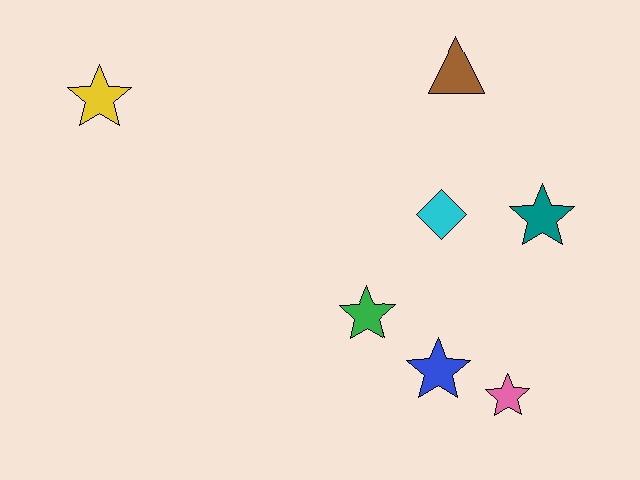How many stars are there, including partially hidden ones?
There are 5 stars.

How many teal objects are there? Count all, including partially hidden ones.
There is 1 teal object.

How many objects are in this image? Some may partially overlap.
There are 7 objects.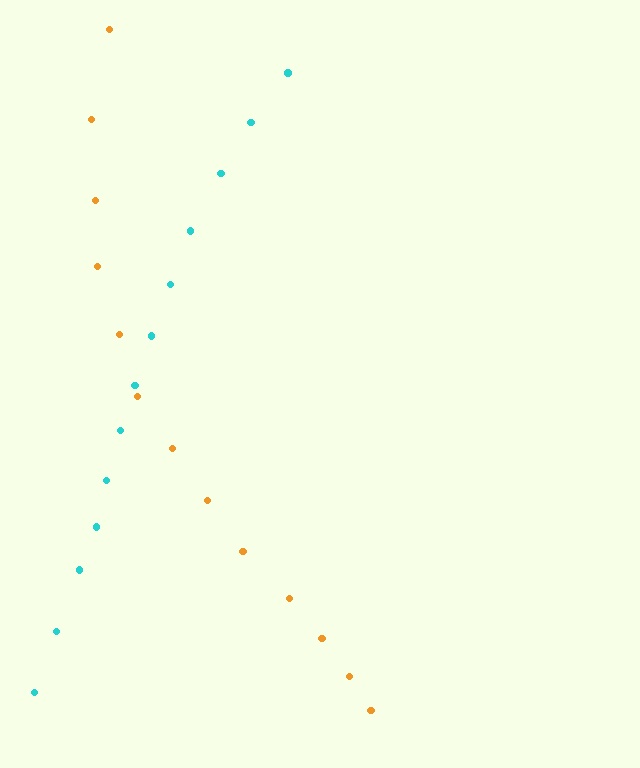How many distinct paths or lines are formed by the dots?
There are 2 distinct paths.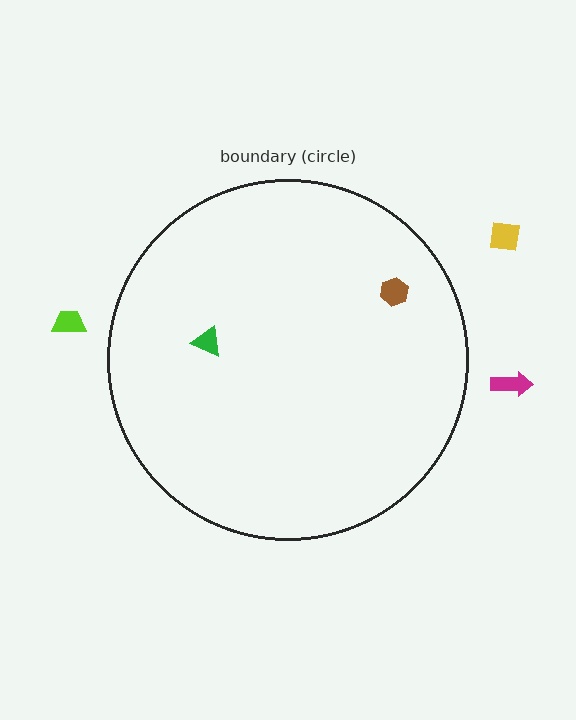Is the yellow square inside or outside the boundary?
Outside.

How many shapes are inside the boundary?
2 inside, 3 outside.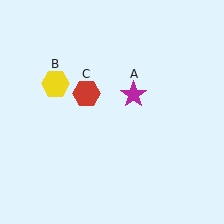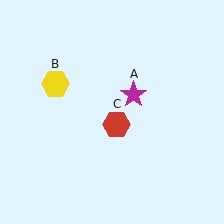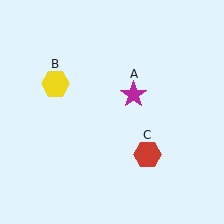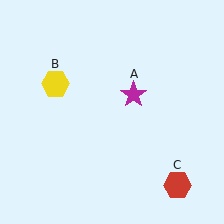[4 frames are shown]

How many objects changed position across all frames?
1 object changed position: red hexagon (object C).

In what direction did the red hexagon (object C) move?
The red hexagon (object C) moved down and to the right.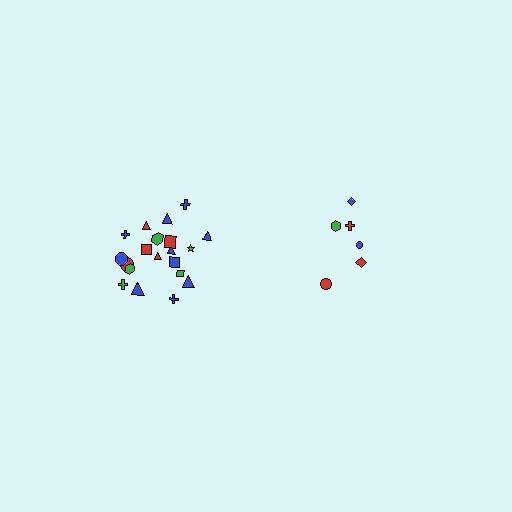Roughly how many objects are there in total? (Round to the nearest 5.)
Roughly 30 objects in total.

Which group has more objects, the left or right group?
The left group.